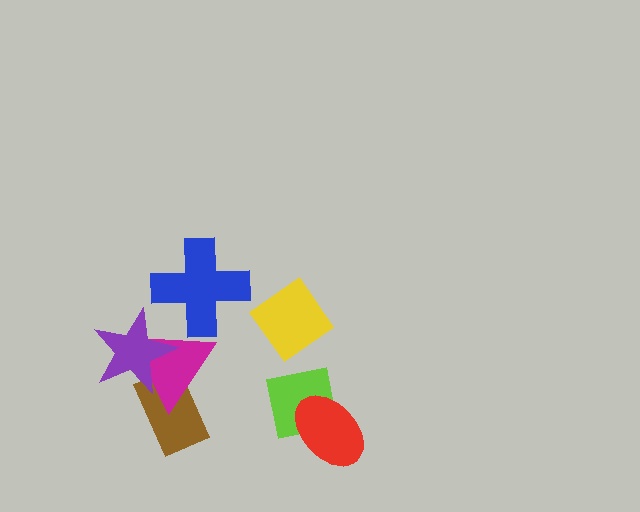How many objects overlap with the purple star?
2 objects overlap with the purple star.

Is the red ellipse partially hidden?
No, no other shape covers it.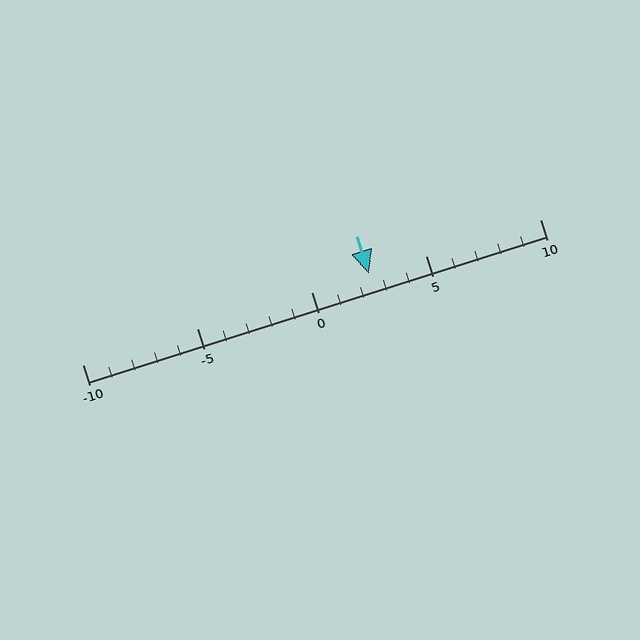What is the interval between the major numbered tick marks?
The major tick marks are spaced 5 units apart.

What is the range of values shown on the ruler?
The ruler shows values from -10 to 10.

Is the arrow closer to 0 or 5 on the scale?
The arrow is closer to 5.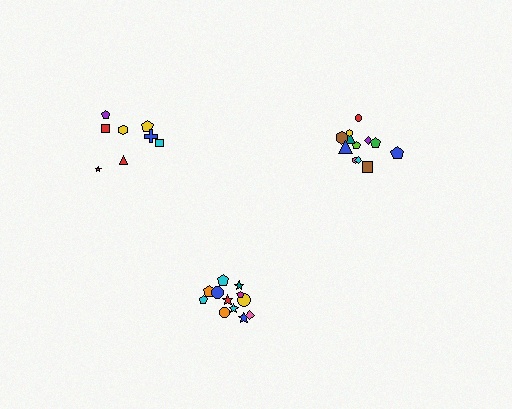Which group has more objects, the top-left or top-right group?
The top-right group.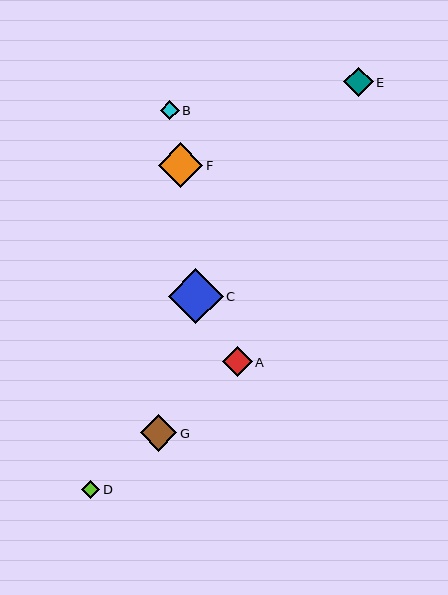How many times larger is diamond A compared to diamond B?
Diamond A is approximately 1.6 times the size of diamond B.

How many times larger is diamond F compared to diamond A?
Diamond F is approximately 1.5 times the size of diamond A.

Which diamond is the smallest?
Diamond D is the smallest with a size of approximately 18 pixels.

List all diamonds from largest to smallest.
From largest to smallest: C, F, G, A, E, B, D.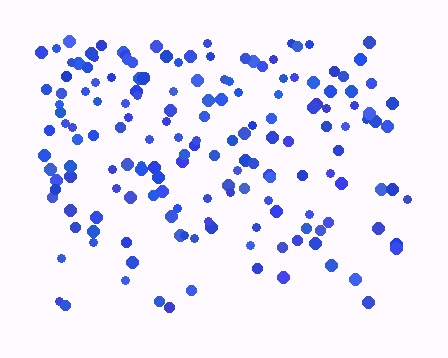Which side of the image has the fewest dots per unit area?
The bottom.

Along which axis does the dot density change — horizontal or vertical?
Vertical.